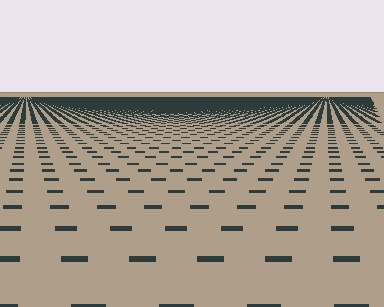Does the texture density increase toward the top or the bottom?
Density increases toward the top.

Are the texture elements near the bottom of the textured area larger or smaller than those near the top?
Larger. Near the bottom, elements are closer to the viewer and appear at a bigger on-screen size.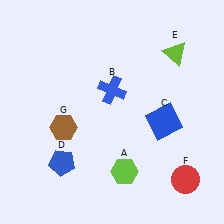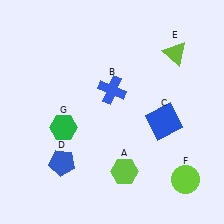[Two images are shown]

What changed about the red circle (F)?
In Image 1, F is red. In Image 2, it changed to lime.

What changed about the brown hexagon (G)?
In Image 1, G is brown. In Image 2, it changed to green.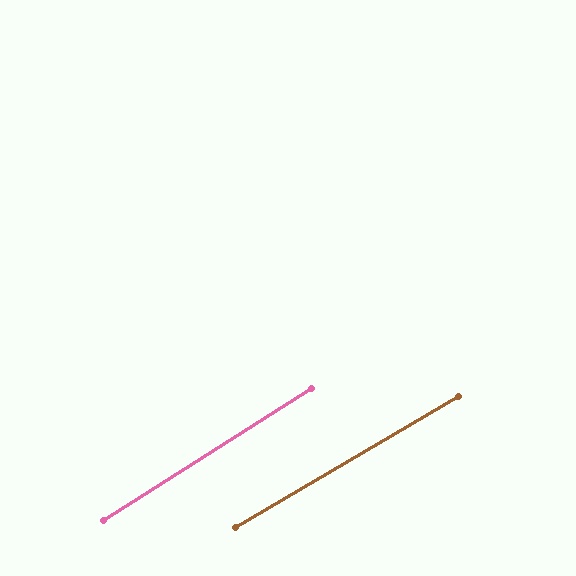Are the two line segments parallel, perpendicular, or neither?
Parallel — their directions differ by only 1.8°.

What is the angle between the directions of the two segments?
Approximately 2 degrees.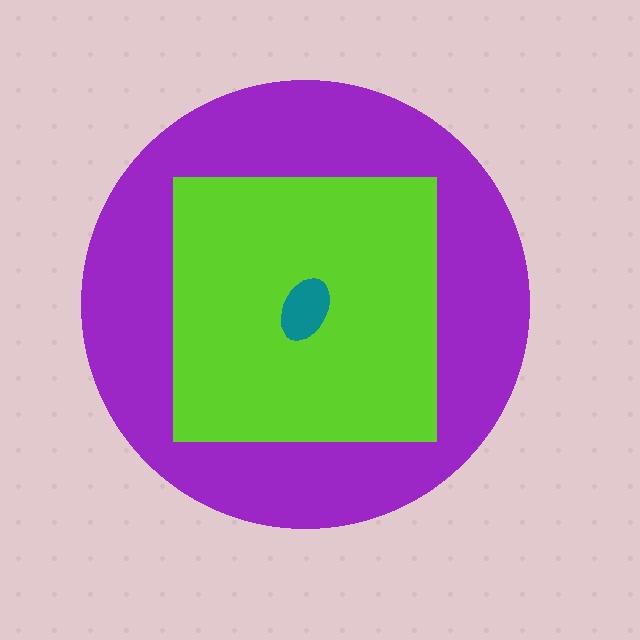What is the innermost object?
The teal ellipse.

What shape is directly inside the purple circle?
The lime square.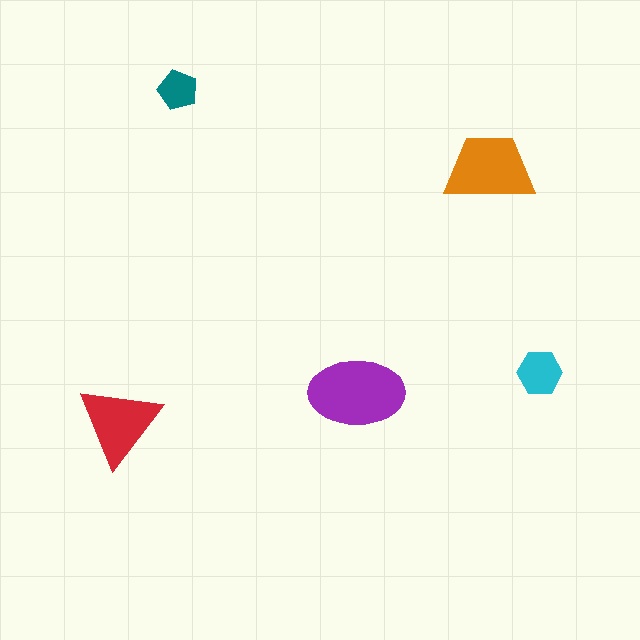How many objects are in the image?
There are 5 objects in the image.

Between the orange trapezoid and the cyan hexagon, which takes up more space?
The orange trapezoid.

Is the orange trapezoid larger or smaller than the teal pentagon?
Larger.